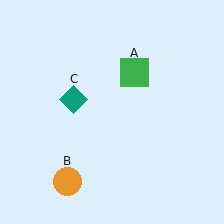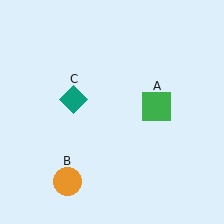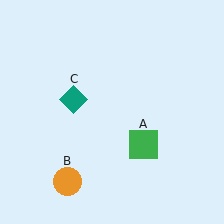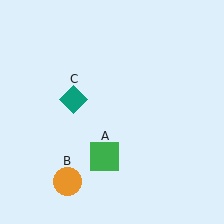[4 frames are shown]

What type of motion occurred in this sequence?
The green square (object A) rotated clockwise around the center of the scene.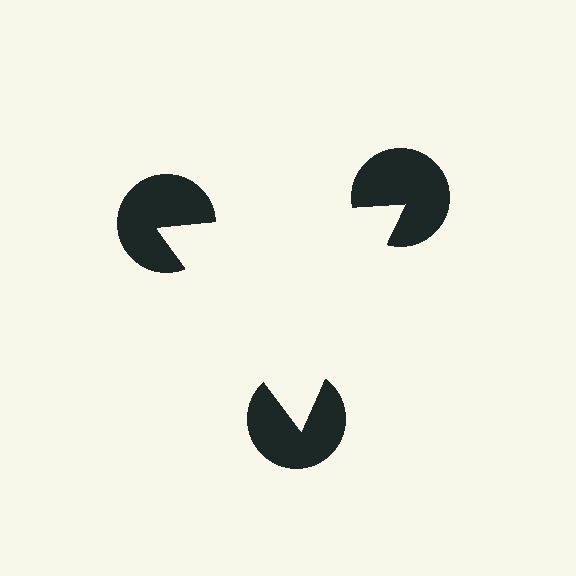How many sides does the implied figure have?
3 sides.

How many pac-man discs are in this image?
There are 3 — one at each vertex of the illusory triangle.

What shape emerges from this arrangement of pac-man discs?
An illusory triangle — its edges are inferred from the aligned wedge cuts in the pac-man discs, not physically drawn.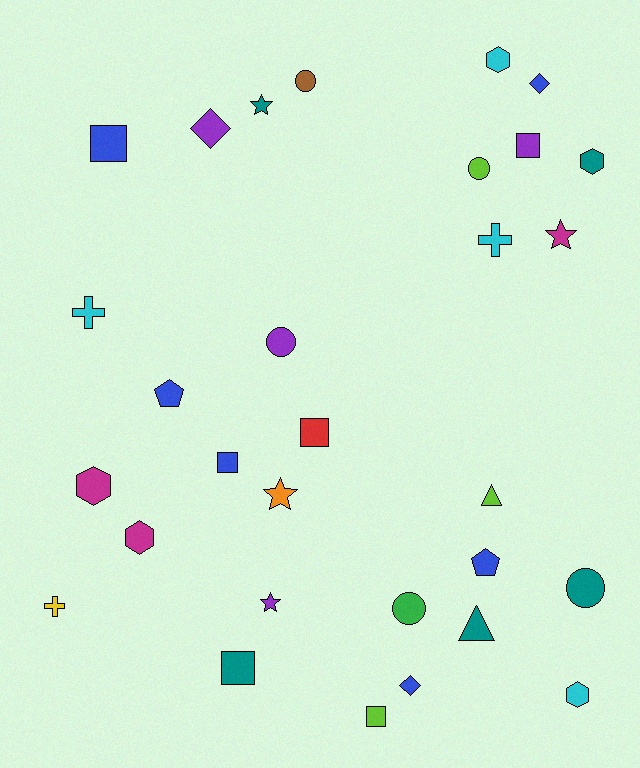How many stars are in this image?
There are 4 stars.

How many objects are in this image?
There are 30 objects.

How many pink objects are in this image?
There are no pink objects.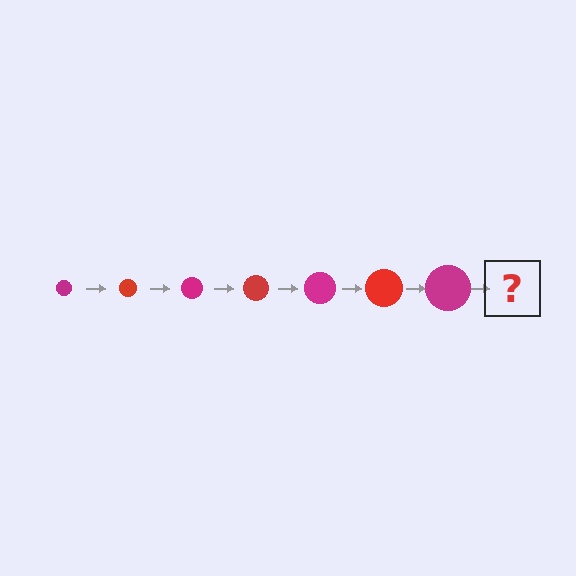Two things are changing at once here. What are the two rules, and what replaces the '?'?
The two rules are that the circle grows larger each step and the color cycles through magenta and red. The '?' should be a red circle, larger than the previous one.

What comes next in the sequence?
The next element should be a red circle, larger than the previous one.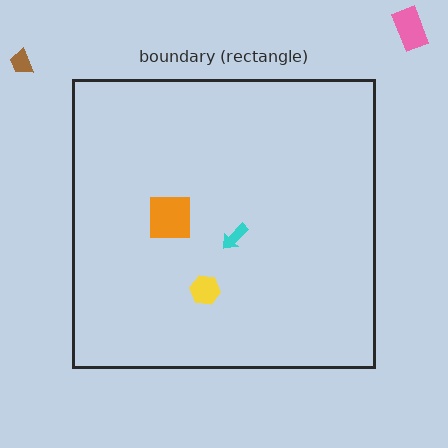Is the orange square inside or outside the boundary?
Inside.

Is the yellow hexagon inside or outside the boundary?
Inside.